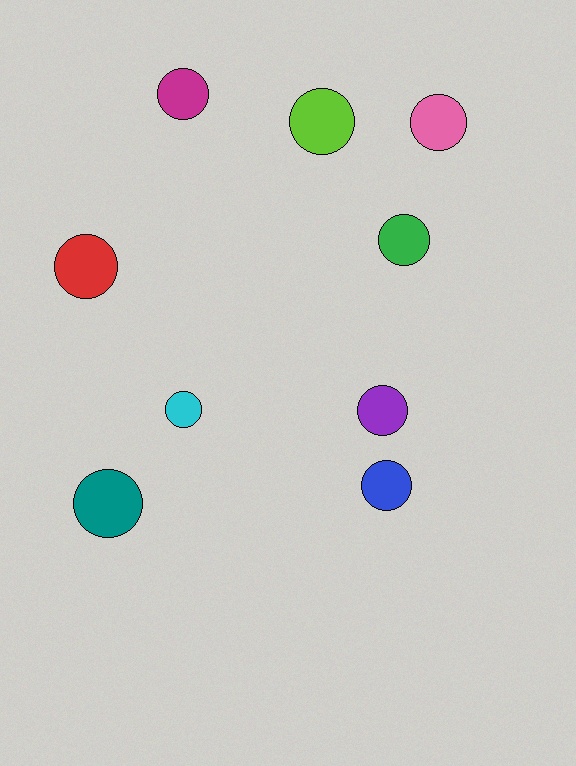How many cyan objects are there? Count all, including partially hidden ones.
There is 1 cyan object.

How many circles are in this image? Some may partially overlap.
There are 9 circles.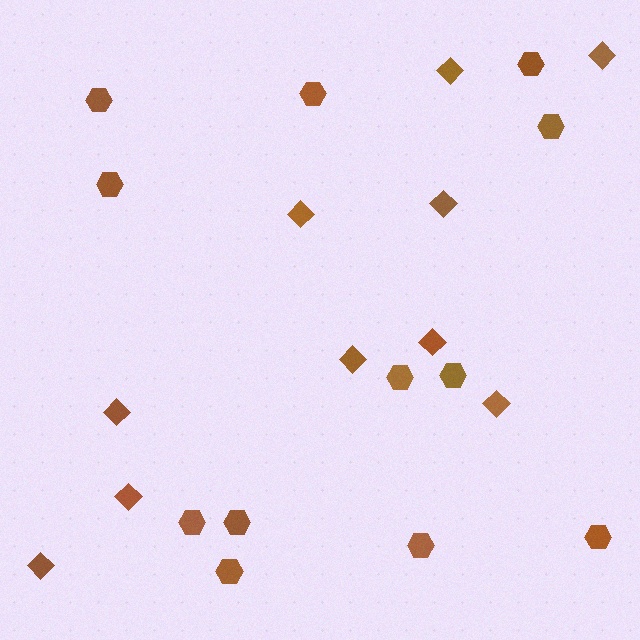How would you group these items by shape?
There are 2 groups: one group of diamonds (10) and one group of hexagons (12).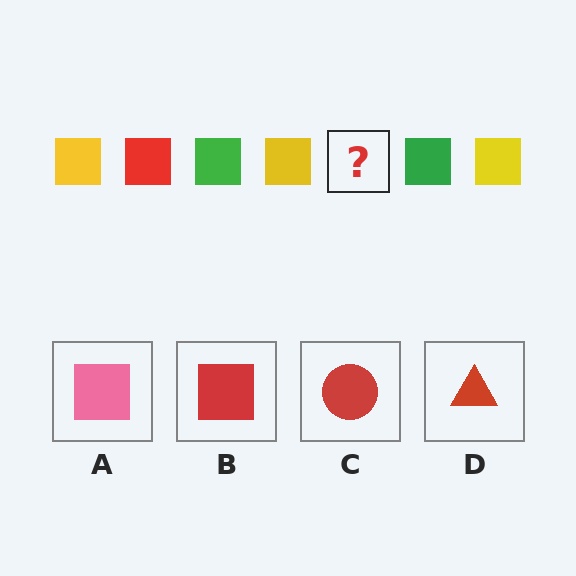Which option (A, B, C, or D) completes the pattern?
B.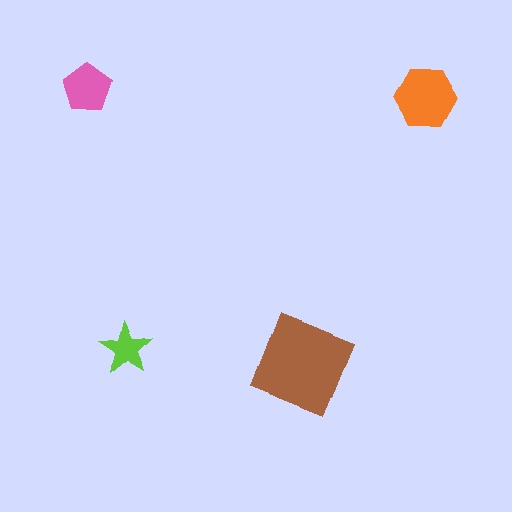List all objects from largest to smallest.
The brown diamond, the orange hexagon, the pink pentagon, the lime star.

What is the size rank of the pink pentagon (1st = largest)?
3rd.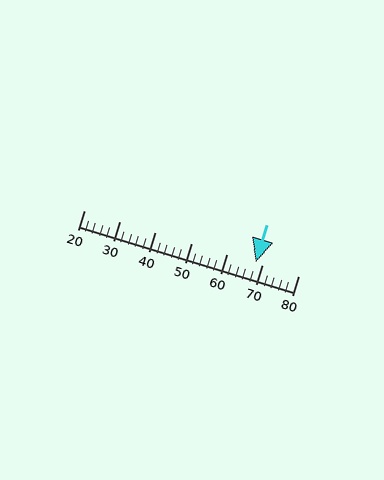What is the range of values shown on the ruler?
The ruler shows values from 20 to 80.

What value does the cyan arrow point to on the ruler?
The cyan arrow points to approximately 68.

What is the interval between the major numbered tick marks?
The major tick marks are spaced 10 units apart.